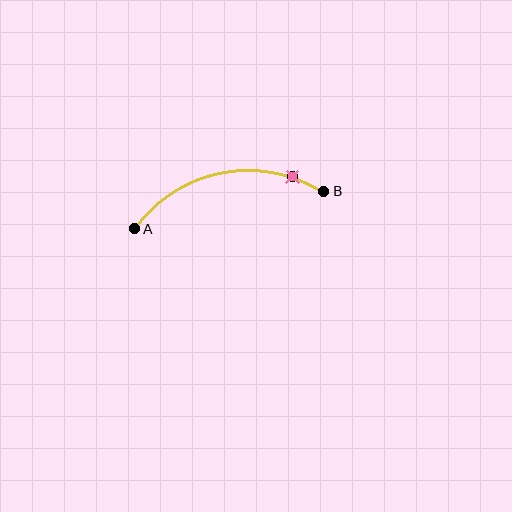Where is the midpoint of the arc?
The arc midpoint is the point on the curve farthest from the straight line joining A and B. It sits above that line.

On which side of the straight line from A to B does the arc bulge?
The arc bulges above the straight line connecting A and B.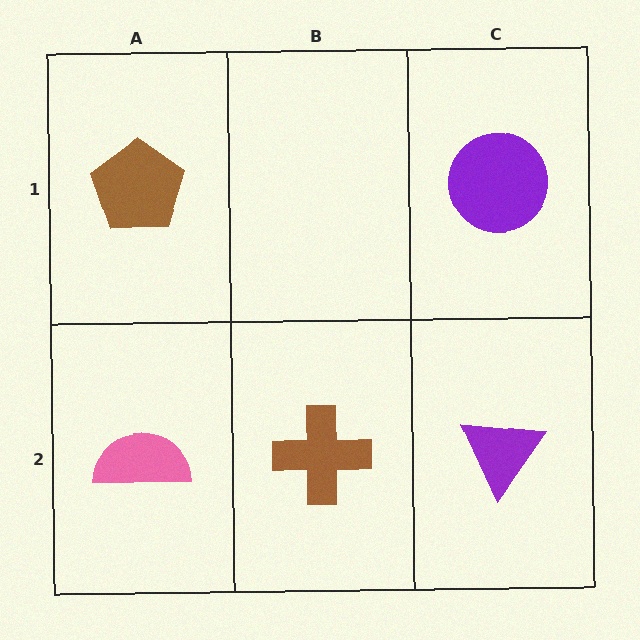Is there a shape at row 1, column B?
No, that cell is empty.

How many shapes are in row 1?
2 shapes.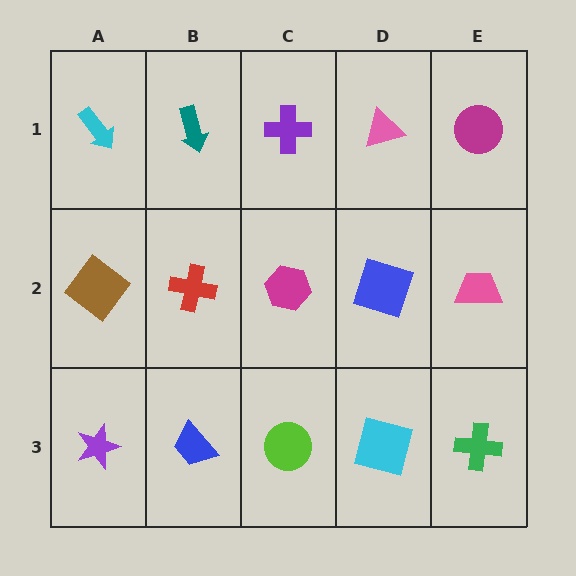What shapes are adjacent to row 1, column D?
A blue square (row 2, column D), a purple cross (row 1, column C), a magenta circle (row 1, column E).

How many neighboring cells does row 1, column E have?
2.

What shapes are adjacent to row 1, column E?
A pink trapezoid (row 2, column E), a pink triangle (row 1, column D).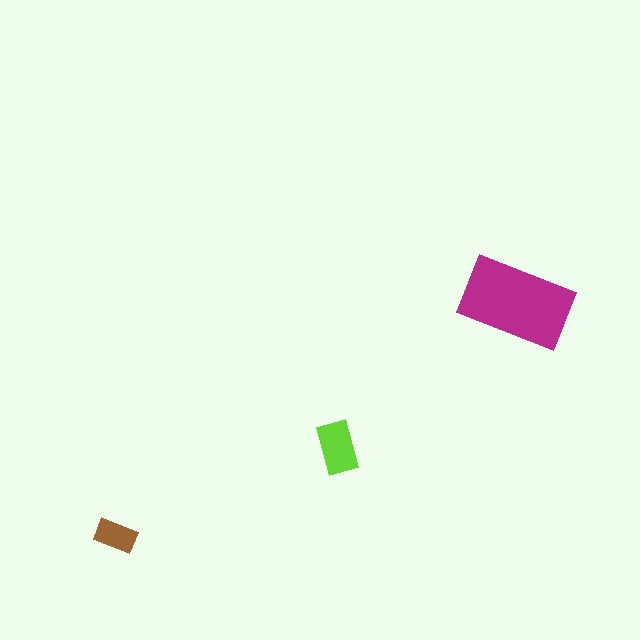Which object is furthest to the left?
The brown rectangle is leftmost.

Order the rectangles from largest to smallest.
the magenta one, the lime one, the brown one.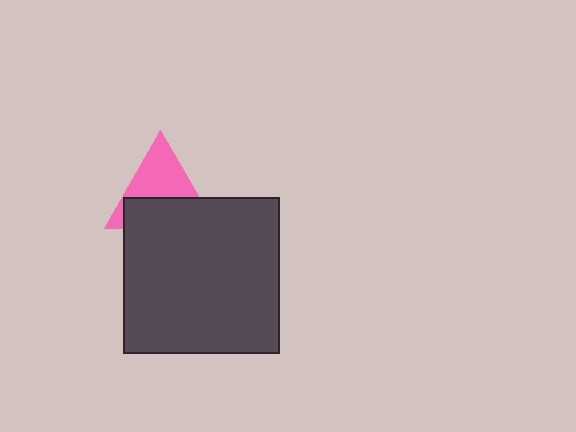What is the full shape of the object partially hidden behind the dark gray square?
The partially hidden object is a pink triangle.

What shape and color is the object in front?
The object in front is a dark gray square.